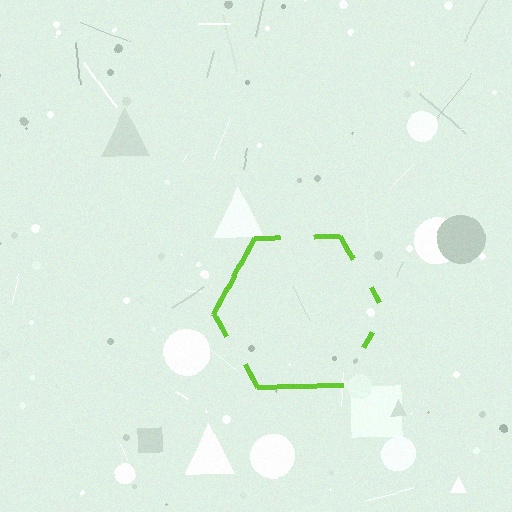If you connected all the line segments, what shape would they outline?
They would outline a hexagon.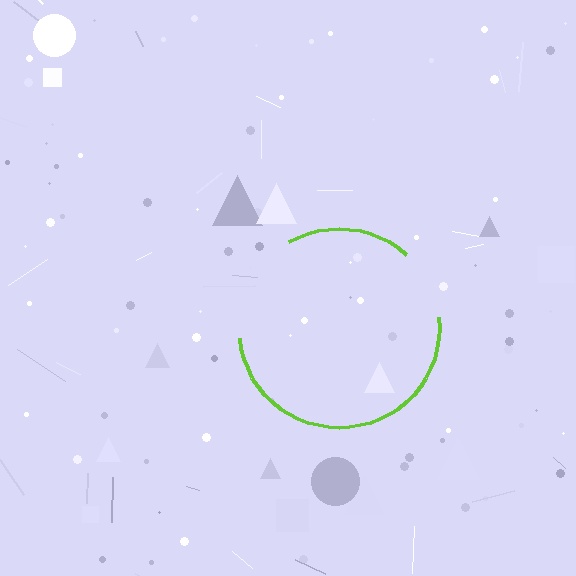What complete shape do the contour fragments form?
The contour fragments form a circle.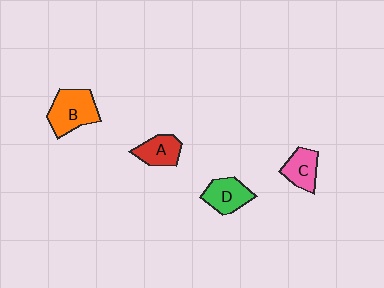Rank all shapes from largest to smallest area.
From largest to smallest: B (orange), D (green), C (pink), A (red).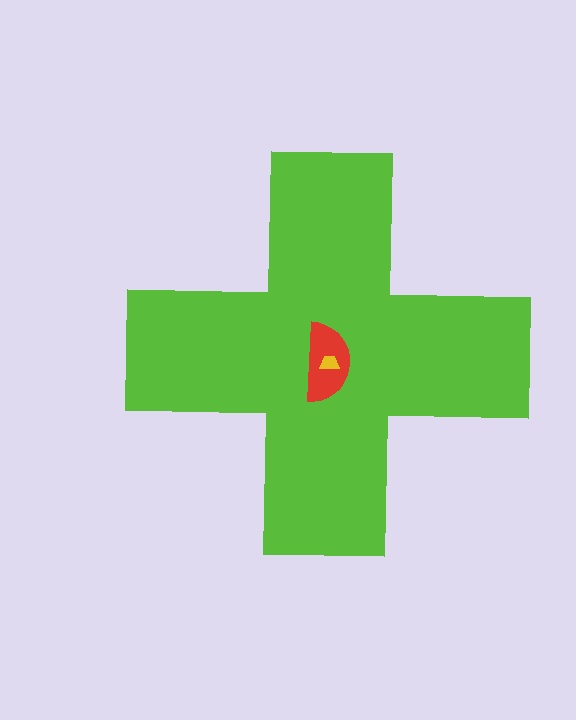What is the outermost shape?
The lime cross.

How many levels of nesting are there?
3.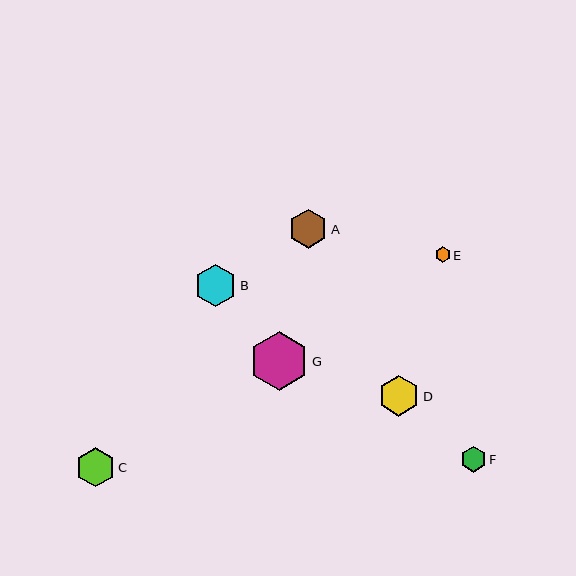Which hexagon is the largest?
Hexagon G is the largest with a size of approximately 59 pixels.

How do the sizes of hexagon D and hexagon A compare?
Hexagon D and hexagon A are approximately the same size.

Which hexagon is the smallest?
Hexagon E is the smallest with a size of approximately 15 pixels.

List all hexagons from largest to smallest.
From largest to smallest: G, B, D, C, A, F, E.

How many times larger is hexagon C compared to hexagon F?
Hexagon C is approximately 1.5 times the size of hexagon F.